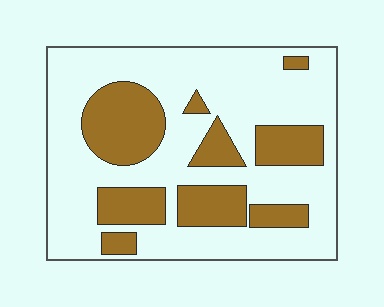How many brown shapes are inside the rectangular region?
9.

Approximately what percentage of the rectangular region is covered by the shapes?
Approximately 30%.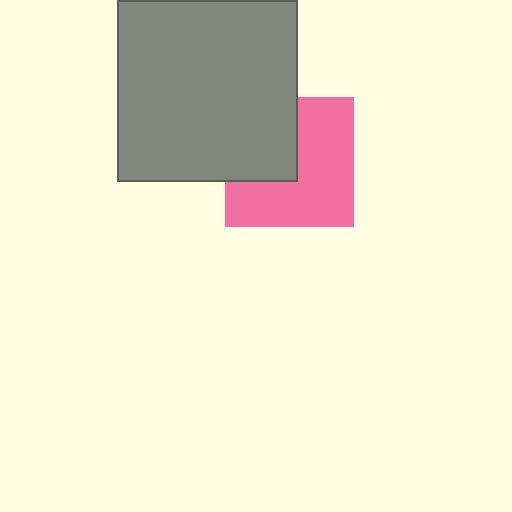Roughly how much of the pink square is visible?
About half of it is visible (roughly 64%).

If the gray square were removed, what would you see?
You would see the complete pink square.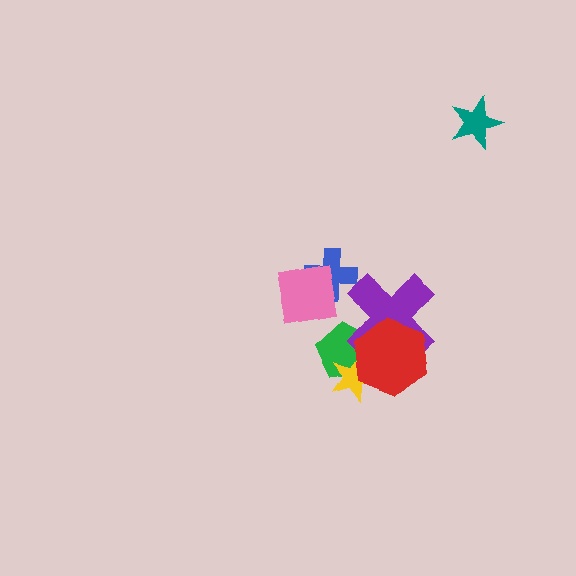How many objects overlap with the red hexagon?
3 objects overlap with the red hexagon.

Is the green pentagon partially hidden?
Yes, it is partially covered by another shape.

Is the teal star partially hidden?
No, no other shape covers it.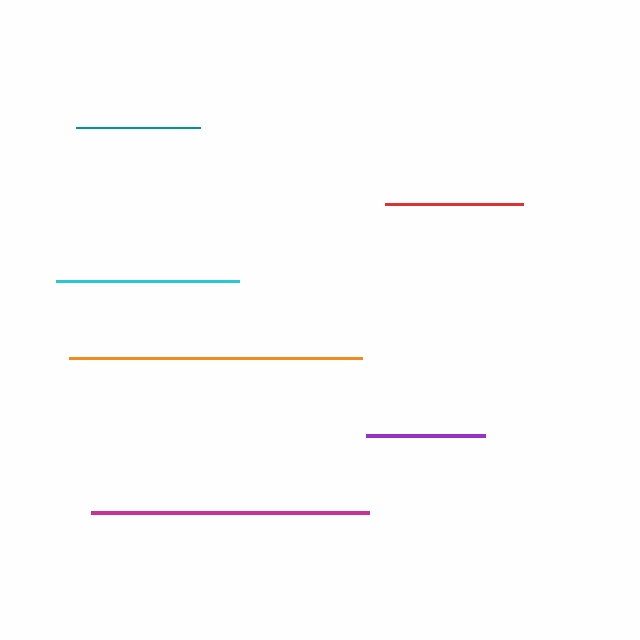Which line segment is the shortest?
The purple line is the shortest at approximately 120 pixels.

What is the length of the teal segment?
The teal segment is approximately 124 pixels long.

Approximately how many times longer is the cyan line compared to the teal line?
The cyan line is approximately 1.5 times the length of the teal line.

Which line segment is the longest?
The orange line is the longest at approximately 293 pixels.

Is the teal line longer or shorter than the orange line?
The orange line is longer than the teal line.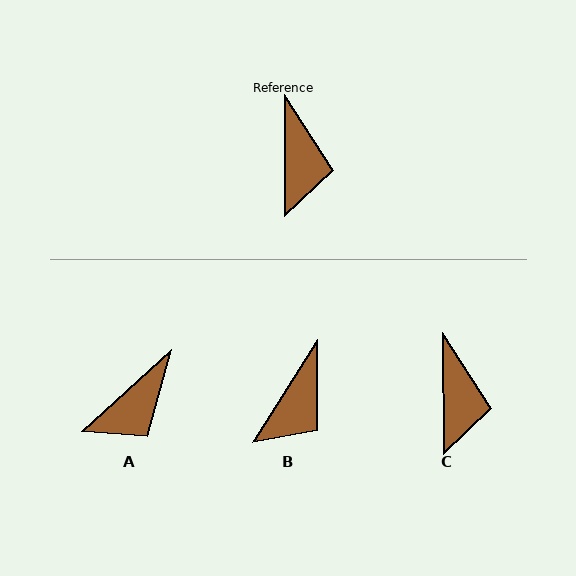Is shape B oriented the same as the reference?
No, it is off by about 33 degrees.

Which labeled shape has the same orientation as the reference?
C.